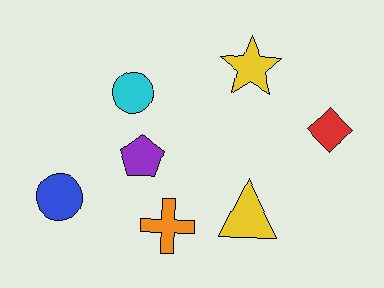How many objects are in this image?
There are 7 objects.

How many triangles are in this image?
There is 1 triangle.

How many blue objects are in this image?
There is 1 blue object.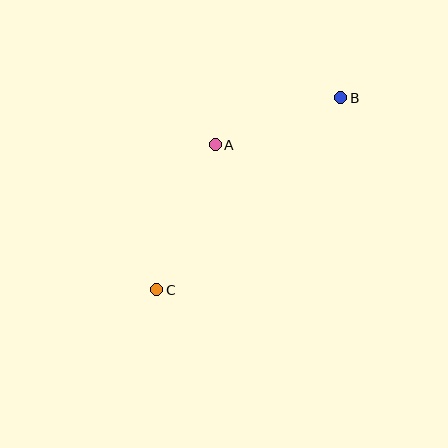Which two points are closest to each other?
Points A and B are closest to each other.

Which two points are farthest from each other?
Points B and C are farthest from each other.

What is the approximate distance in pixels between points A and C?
The distance between A and C is approximately 157 pixels.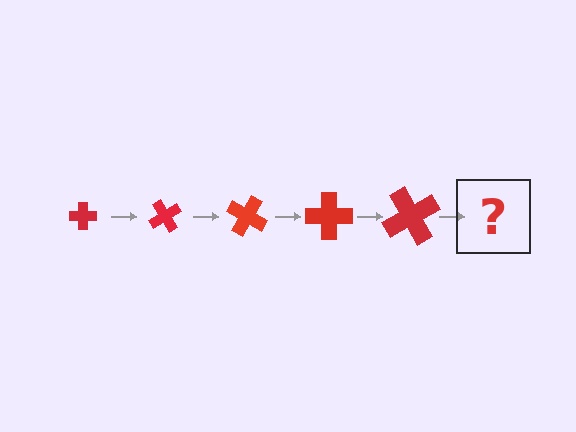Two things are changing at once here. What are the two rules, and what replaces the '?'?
The two rules are that the cross grows larger each step and it rotates 60 degrees each step. The '?' should be a cross, larger than the previous one and rotated 300 degrees from the start.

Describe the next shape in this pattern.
It should be a cross, larger than the previous one and rotated 300 degrees from the start.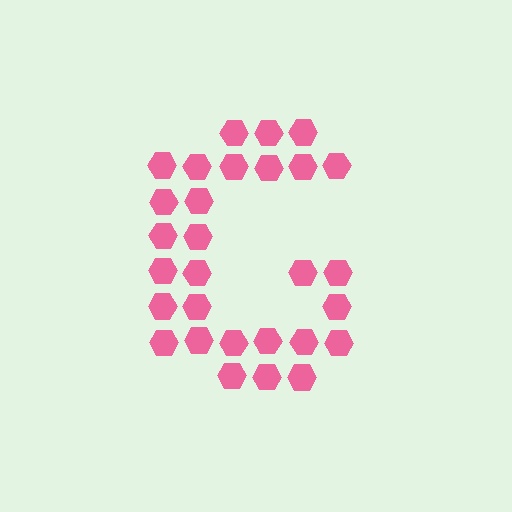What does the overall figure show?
The overall figure shows the letter G.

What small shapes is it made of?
It is made of small hexagons.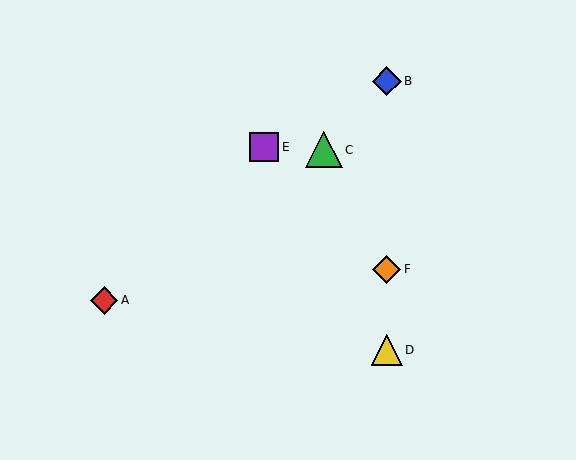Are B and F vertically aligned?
Yes, both are at x≈387.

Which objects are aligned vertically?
Objects B, D, F are aligned vertically.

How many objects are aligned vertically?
3 objects (B, D, F) are aligned vertically.